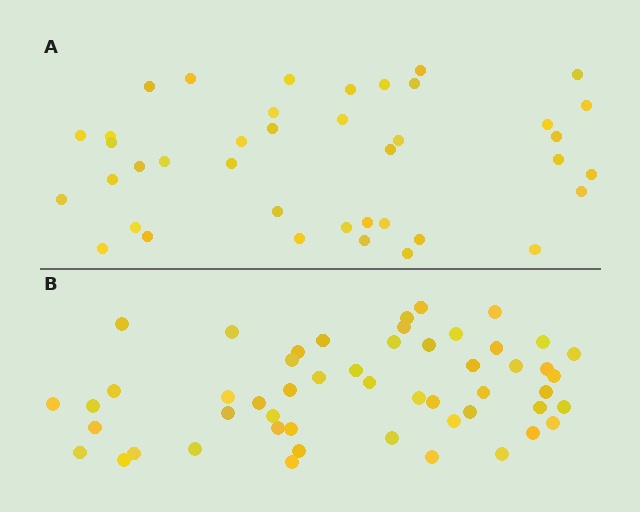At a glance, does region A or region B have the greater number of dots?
Region B (the bottom region) has more dots.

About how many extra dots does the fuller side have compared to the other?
Region B has roughly 12 or so more dots than region A.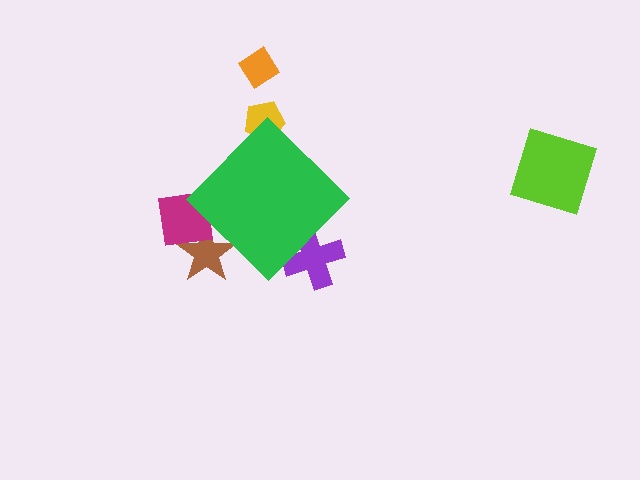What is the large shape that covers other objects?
A green diamond.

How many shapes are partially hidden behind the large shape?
4 shapes are partially hidden.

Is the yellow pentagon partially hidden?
Yes, the yellow pentagon is partially hidden behind the green diamond.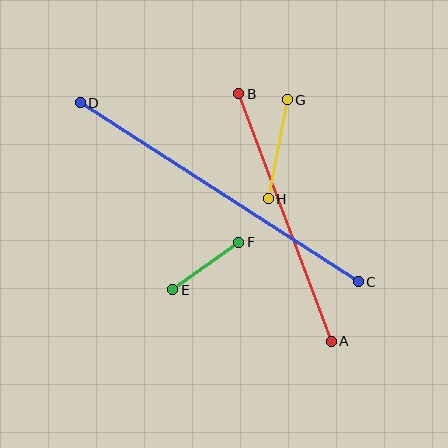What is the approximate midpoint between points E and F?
The midpoint is at approximately (206, 266) pixels.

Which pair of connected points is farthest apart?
Points C and D are farthest apart.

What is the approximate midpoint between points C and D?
The midpoint is at approximately (219, 192) pixels.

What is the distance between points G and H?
The distance is approximately 101 pixels.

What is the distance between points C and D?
The distance is approximately 331 pixels.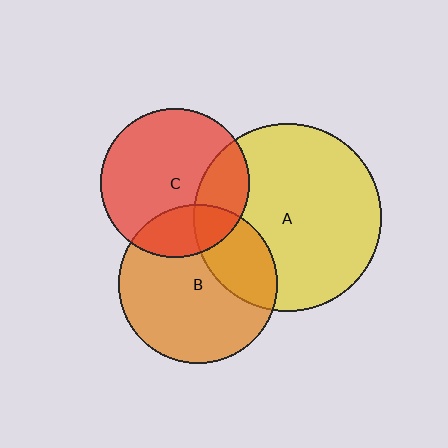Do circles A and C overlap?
Yes.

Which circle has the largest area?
Circle A (yellow).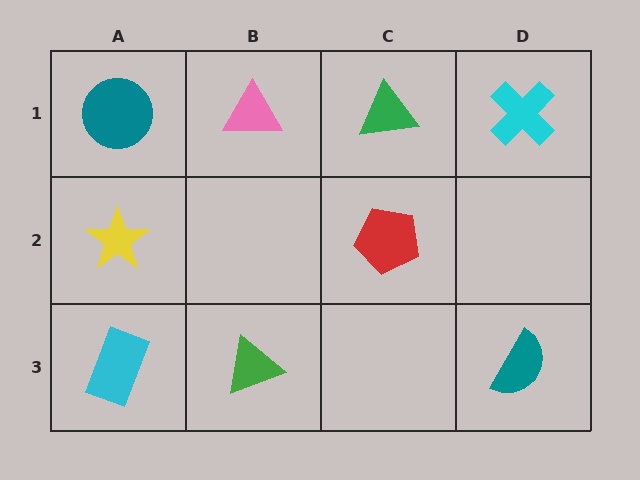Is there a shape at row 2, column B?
No, that cell is empty.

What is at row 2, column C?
A red pentagon.